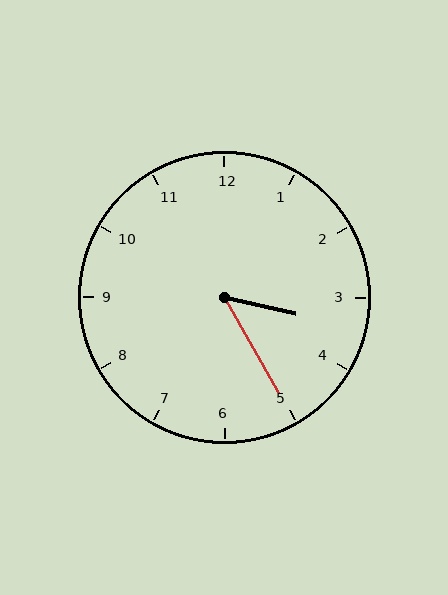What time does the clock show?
3:25.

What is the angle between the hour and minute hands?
Approximately 48 degrees.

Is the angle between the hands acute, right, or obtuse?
It is acute.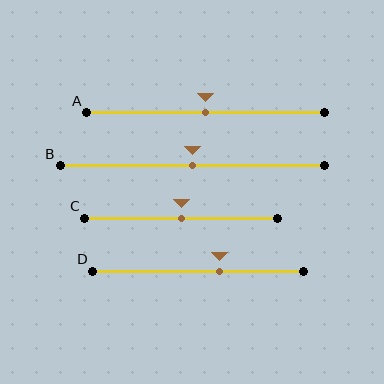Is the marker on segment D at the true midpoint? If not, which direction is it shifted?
No, the marker on segment D is shifted to the right by about 10% of the segment length.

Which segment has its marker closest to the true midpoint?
Segment A has its marker closest to the true midpoint.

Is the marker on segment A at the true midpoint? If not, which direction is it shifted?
Yes, the marker on segment A is at the true midpoint.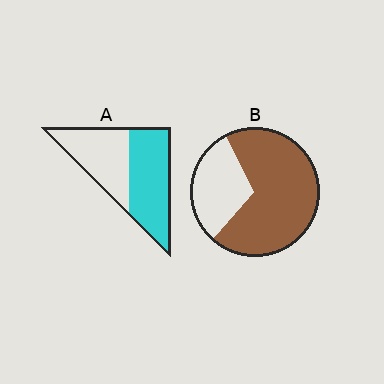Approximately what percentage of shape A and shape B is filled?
A is approximately 55% and B is approximately 70%.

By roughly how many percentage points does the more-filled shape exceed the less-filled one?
By roughly 15 percentage points (B over A).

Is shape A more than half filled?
Yes.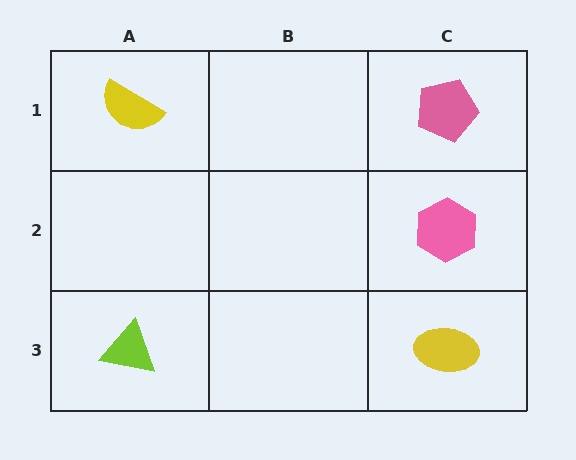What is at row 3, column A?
A lime triangle.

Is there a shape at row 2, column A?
No, that cell is empty.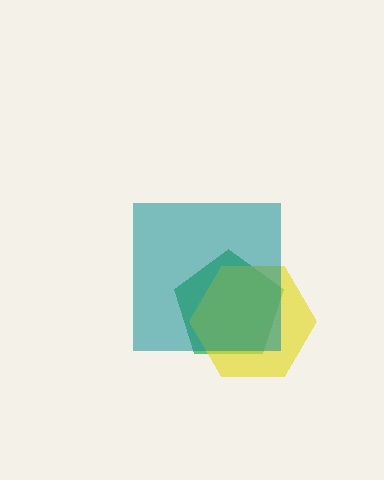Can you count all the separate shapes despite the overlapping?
Yes, there are 3 separate shapes.